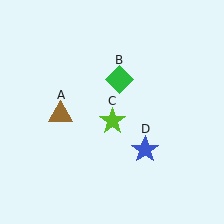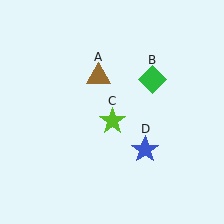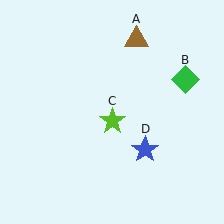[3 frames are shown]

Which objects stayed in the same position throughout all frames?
Lime star (object C) and blue star (object D) remained stationary.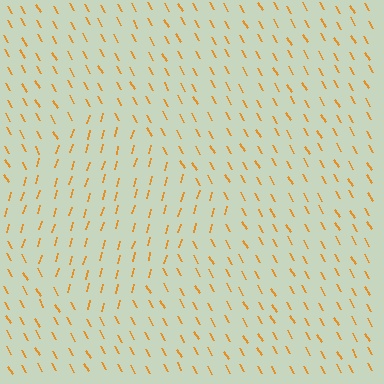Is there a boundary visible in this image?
Yes, there is a texture boundary formed by a change in line orientation.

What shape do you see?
I see a diamond.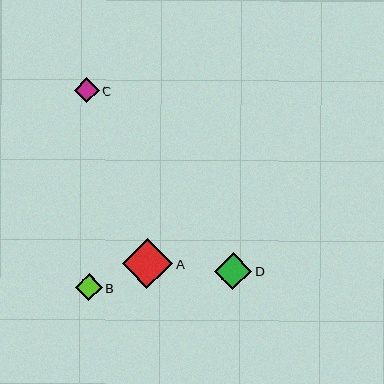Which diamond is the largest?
Diamond A is the largest with a size of approximately 50 pixels.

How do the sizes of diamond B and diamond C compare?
Diamond B and diamond C are approximately the same size.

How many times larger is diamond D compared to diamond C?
Diamond D is approximately 1.5 times the size of diamond C.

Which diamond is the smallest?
Diamond C is the smallest with a size of approximately 25 pixels.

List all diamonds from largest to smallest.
From largest to smallest: A, D, B, C.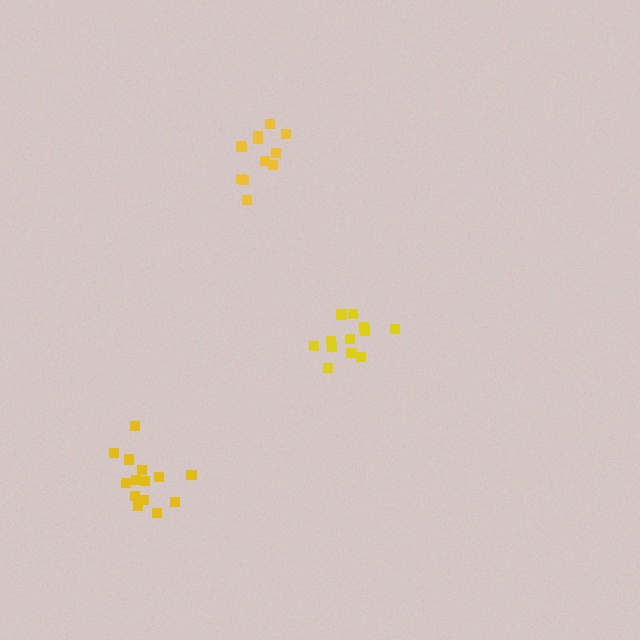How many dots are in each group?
Group 1: 12 dots, Group 2: 14 dots, Group 3: 12 dots (38 total).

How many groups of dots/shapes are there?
There are 3 groups.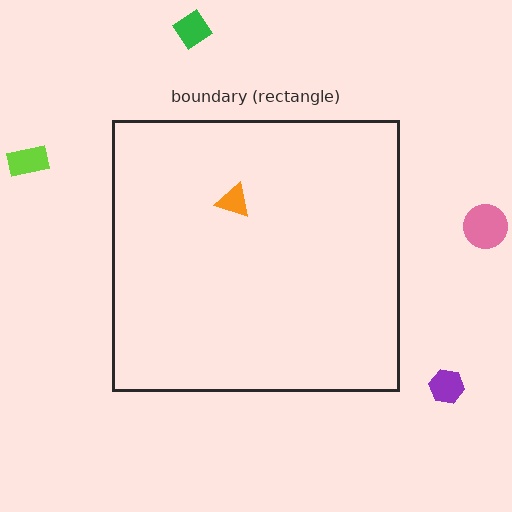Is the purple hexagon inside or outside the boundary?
Outside.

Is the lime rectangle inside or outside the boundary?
Outside.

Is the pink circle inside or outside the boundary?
Outside.